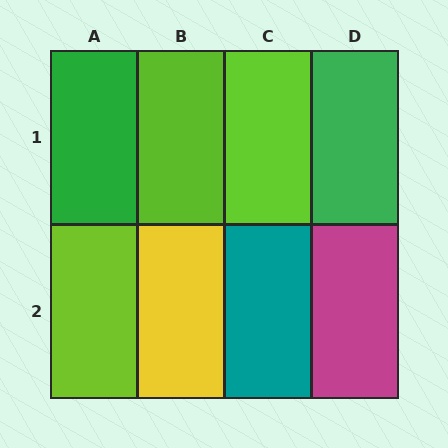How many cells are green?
2 cells are green.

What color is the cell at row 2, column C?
Teal.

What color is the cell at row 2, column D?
Magenta.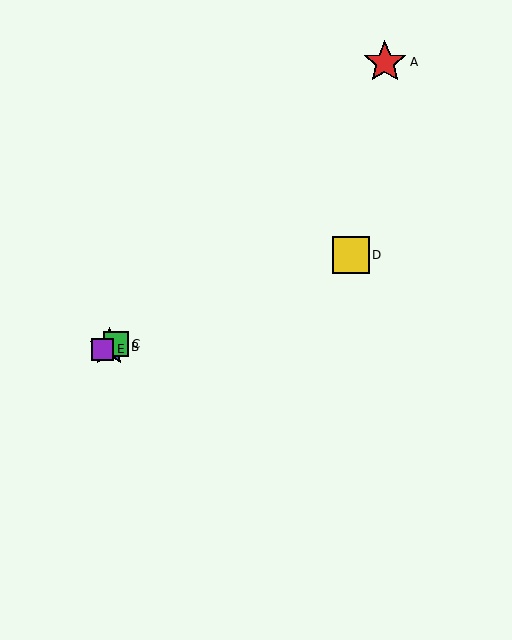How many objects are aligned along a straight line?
4 objects (B, C, D, E) are aligned along a straight line.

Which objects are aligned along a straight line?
Objects B, C, D, E are aligned along a straight line.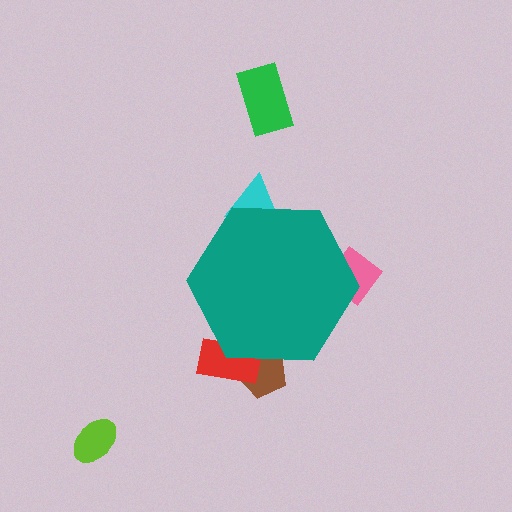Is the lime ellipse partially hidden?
No, the lime ellipse is fully visible.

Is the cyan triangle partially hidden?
Yes, the cyan triangle is partially hidden behind the teal hexagon.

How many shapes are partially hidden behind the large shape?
4 shapes are partially hidden.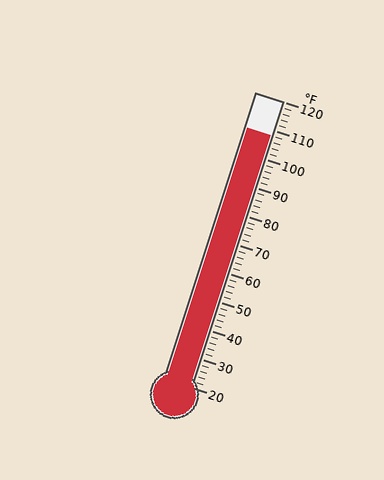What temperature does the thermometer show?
The thermometer shows approximately 108°F.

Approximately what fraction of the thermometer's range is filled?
The thermometer is filled to approximately 90% of its range.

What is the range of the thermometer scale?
The thermometer scale ranges from 20°F to 120°F.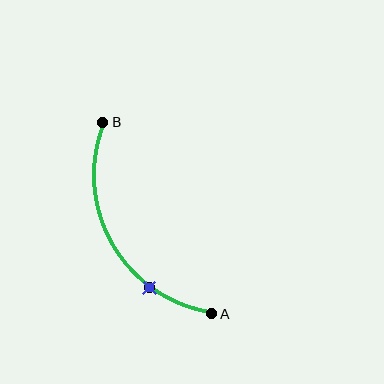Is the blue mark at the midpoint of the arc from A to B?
No. The blue mark lies on the arc but is closer to endpoint A. The arc midpoint would be at the point on the curve equidistant along the arc from both A and B.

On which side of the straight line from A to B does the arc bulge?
The arc bulges to the left of the straight line connecting A and B.